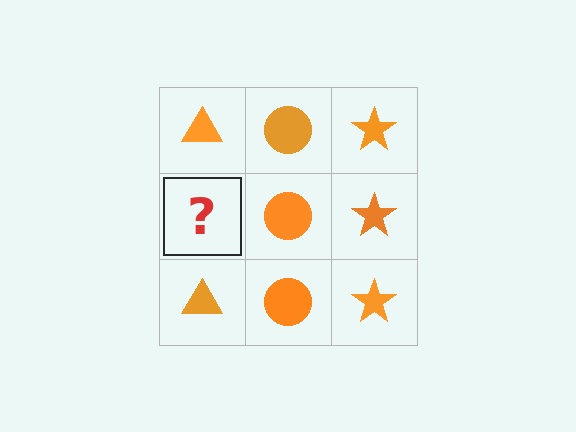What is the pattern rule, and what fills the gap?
The rule is that each column has a consistent shape. The gap should be filled with an orange triangle.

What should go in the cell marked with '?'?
The missing cell should contain an orange triangle.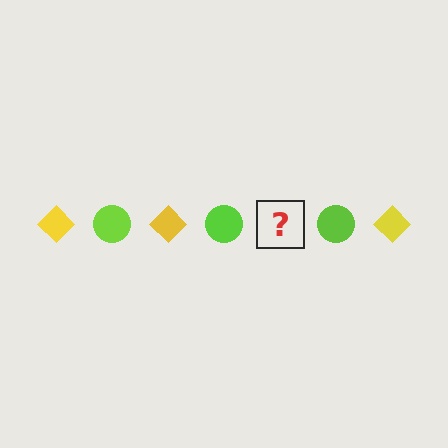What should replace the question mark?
The question mark should be replaced with a yellow diamond.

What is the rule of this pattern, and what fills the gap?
The rule is that the pattern alternates between yellow diamond and lime circle. The gap should be filled with a yellow diamond.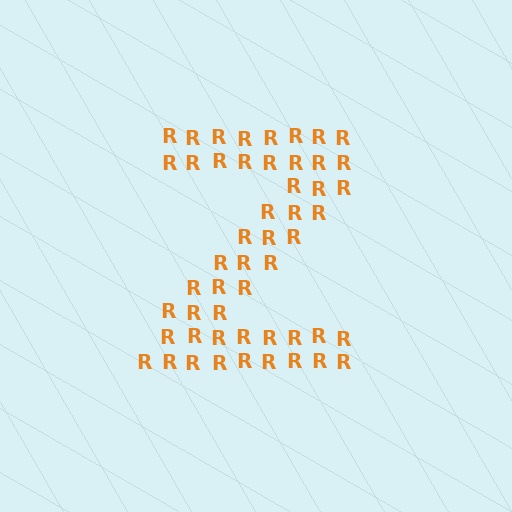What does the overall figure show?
The overall figure shows the letter Z.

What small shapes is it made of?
It is made of small letter R's.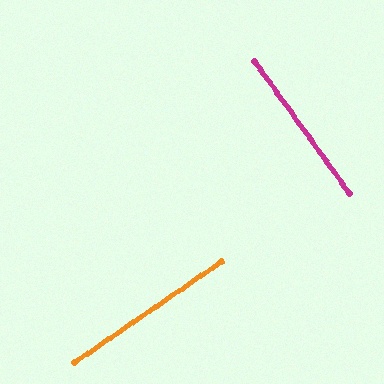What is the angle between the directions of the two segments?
Approximately 88 degrees.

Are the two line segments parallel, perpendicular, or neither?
Perpendicular — they meet at approximately 88°.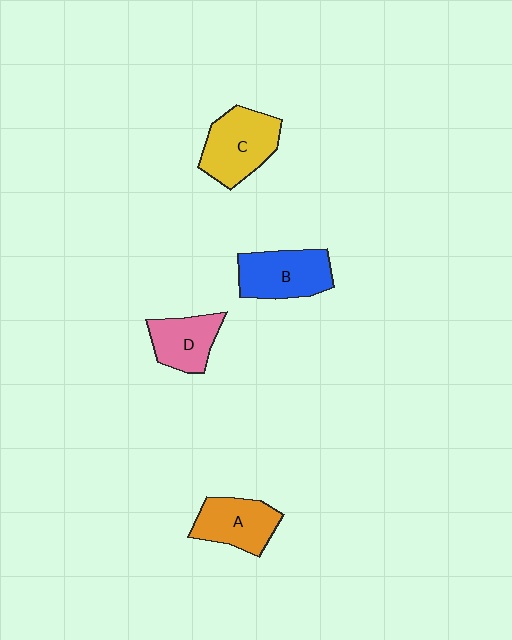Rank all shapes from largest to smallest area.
From largest to smallest: C (yellow), B (blue), A (orange), D (pink).